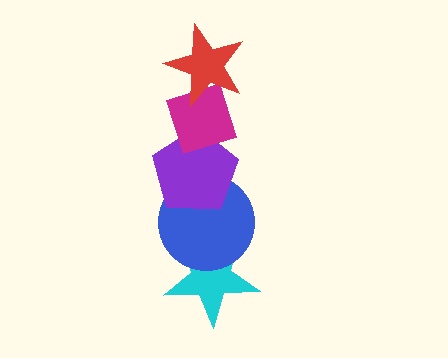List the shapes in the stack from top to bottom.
From top to bottom: the red star, the magenta diamond, the purple pentagon, the blue circle, the cyan star.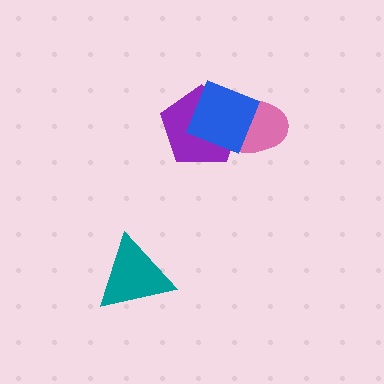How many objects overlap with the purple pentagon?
2 objects overlap with the purple pentagon.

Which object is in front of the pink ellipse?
The blue diamond is in front of the pink ellipse.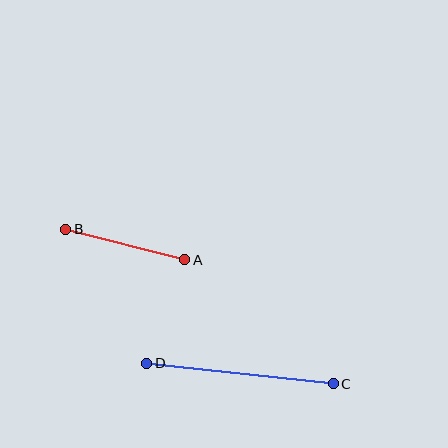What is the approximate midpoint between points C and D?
The midpoint is at approximately (240, 373) pixels.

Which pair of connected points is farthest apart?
Points C and D are farthest apart.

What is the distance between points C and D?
The distance is approximately 188 pixels.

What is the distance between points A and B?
The distance is approximately 123 pixels.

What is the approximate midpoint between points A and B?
The midpoint is at approximately (125, 244) pixels.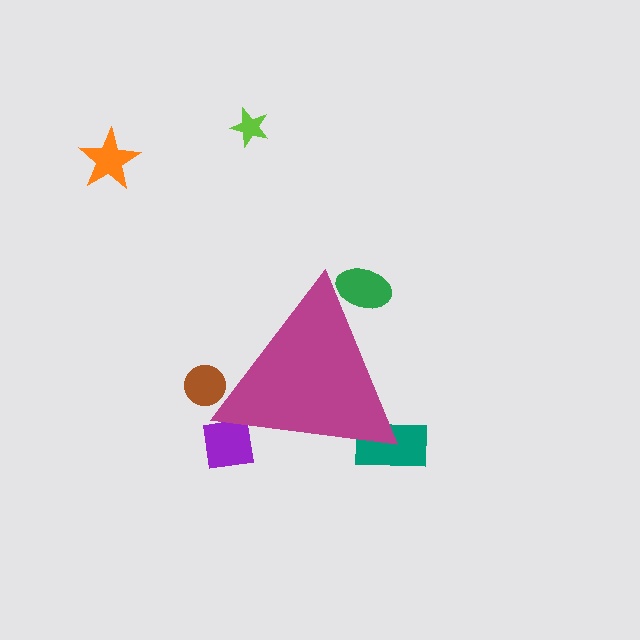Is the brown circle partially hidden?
Yes, the brown circle is partially hidden behind the magenta triangle.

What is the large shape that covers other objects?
A magenta triangle.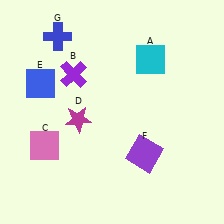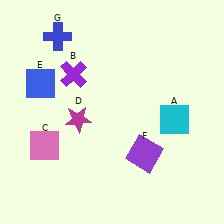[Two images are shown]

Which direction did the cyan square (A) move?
The cyan square (A) moved down.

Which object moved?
The cyan square (A) moved down.